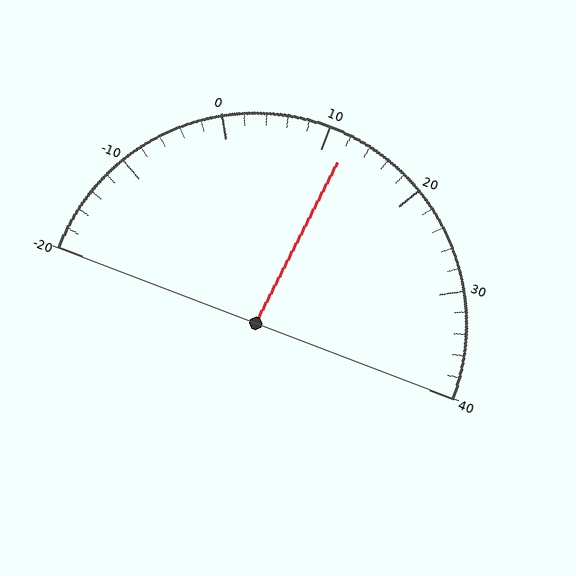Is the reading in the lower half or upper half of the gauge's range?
The reading is in the upper half of the range (-20 to 40).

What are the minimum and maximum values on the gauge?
The gauge ranges from -20 to 40.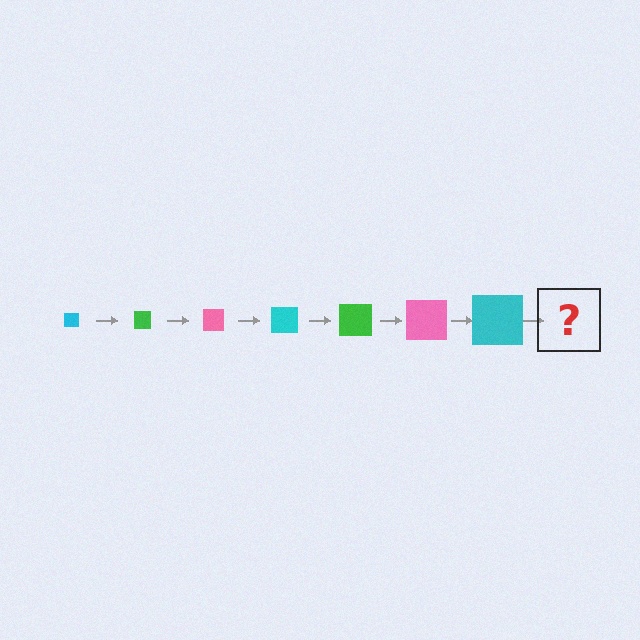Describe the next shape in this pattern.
It should be a green square, larger than the previous one.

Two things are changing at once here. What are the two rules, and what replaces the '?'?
The two rules are that the square grows larger each step and the color cycles through cyan, green, and pink. The '?' should be a green square, larger than the previous one.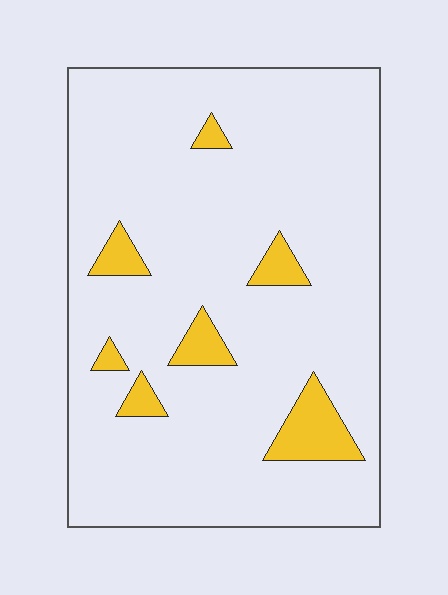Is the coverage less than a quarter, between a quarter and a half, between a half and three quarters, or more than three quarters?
Less than a quarter.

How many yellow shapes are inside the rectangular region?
7.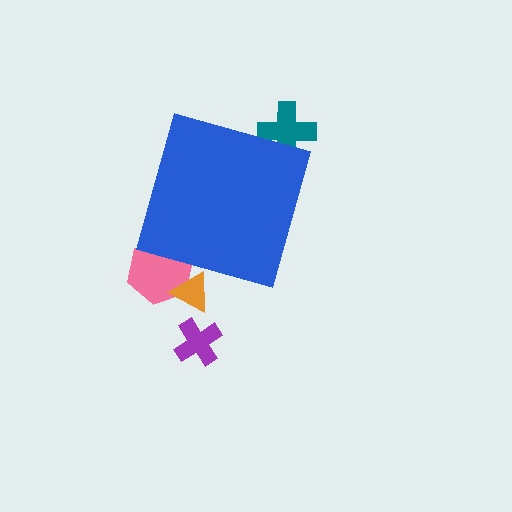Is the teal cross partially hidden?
Yes, the teal cross is partially hidden behind the blue diamond.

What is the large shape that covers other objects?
A blue diamond.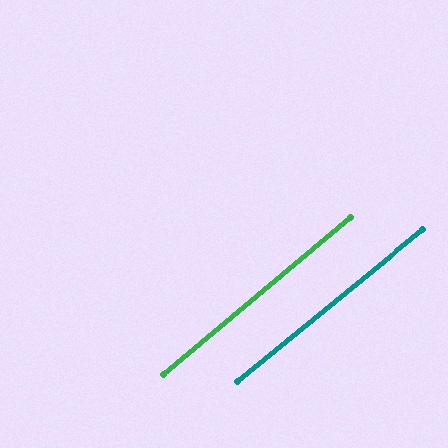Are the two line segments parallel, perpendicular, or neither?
Parallel — their directions differ by only 0.9°.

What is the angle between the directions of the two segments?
Approximately 1 degree.